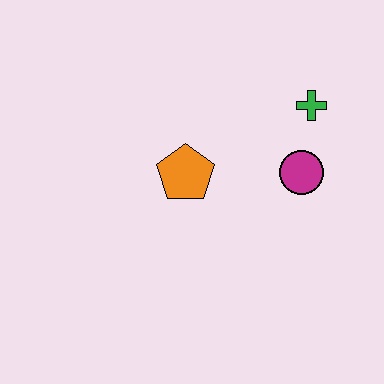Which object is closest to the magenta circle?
The green cross is closest to the magenta circle.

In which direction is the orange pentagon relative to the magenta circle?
The orange pentagon is to the left of the magenta circle.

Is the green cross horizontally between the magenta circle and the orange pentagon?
No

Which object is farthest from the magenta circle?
The orange pentagon is farthest from the magenta circle.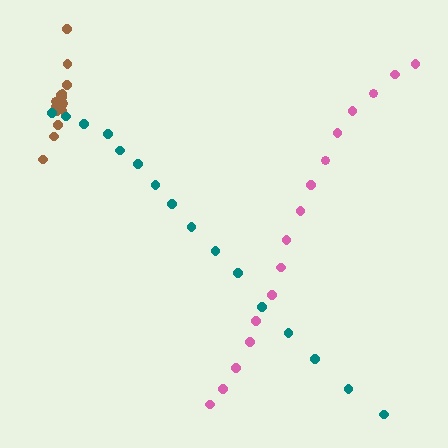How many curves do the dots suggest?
There are 3 distinct paths.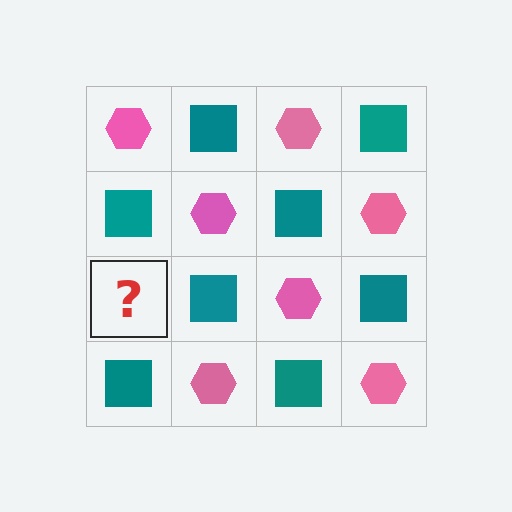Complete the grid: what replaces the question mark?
The question mark should be replaced with a pink hexagon.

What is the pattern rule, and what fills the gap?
The rule is that it alternates pink hexagon and teal square in a checkerboard pattern. The gap should be filled with a pink hexagon.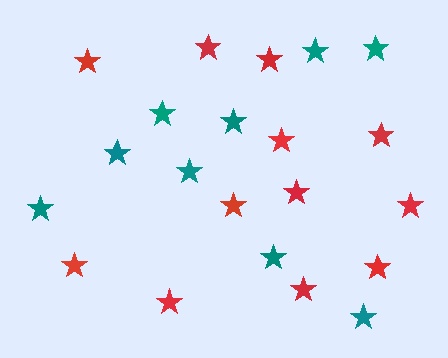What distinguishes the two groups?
There are 2 groups: one group of red stars (12) and one group of teal stars (9).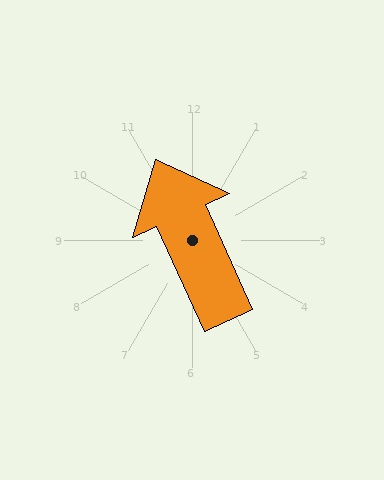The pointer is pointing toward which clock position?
Roughly 11 o'clock.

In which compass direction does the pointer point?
Northwest.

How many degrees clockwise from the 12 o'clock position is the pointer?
Approximately 336 degrees.